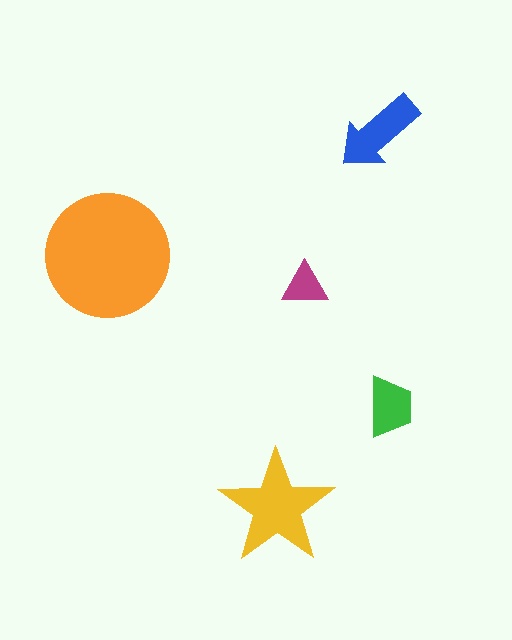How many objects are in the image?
There are 5 objects in the image.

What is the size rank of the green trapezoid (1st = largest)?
4th.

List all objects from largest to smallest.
The orange circle, the yellow star, the blue arrow, the green trapezoid, the magenta triangle.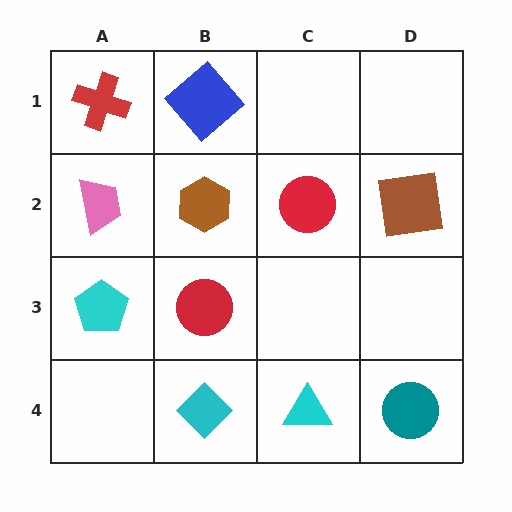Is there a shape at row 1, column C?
No, that cell is empty.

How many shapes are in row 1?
2 shapes.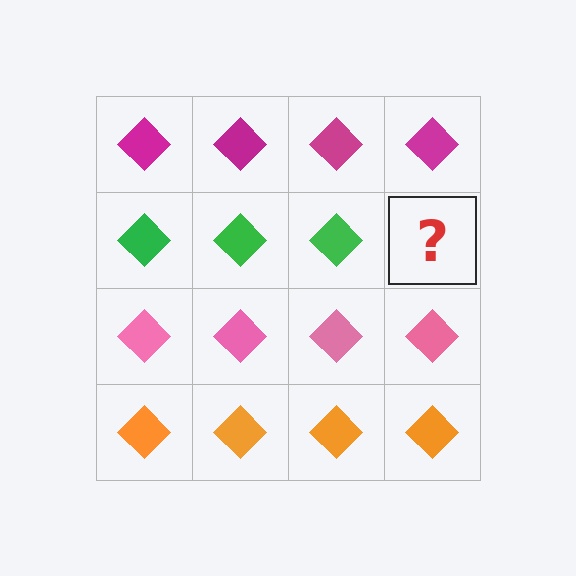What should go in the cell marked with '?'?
The missing cell should contain a green diamond.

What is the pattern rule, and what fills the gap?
The rule is that each row has a consistent color. The gap should be filled with a green diamond.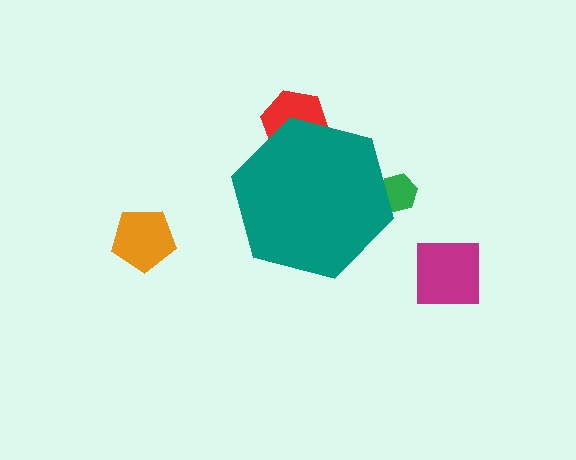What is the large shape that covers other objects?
A teal hexagon.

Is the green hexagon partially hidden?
Yes, the green hexagon is partially hidden behind the teal hexagon.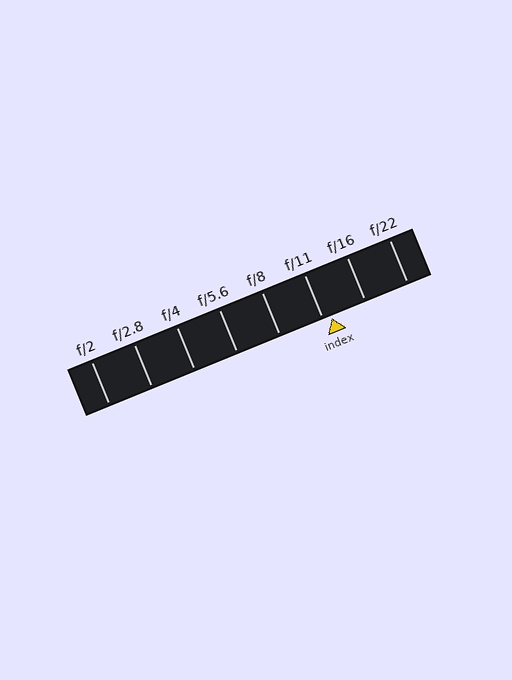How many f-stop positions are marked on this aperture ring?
There are 8 f-stop positions marked.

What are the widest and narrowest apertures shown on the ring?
The widest aperture shown is f/2 and the narrowest is f/22.